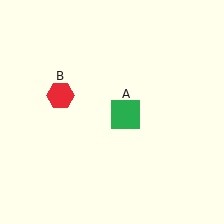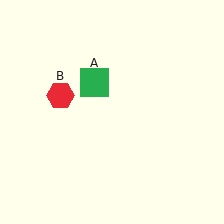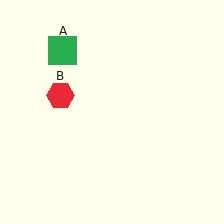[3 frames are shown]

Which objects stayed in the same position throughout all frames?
Red hexagon (object B) remained stationary.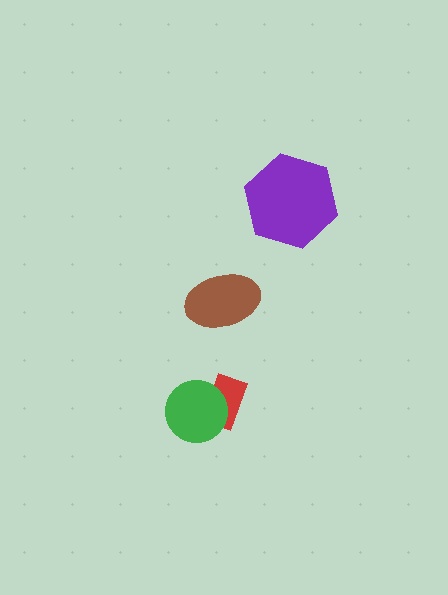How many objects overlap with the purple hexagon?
0 objects overlap with the purple hexagon.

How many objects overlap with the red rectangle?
1 object overlaps with the red rectangle.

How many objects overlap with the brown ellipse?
0 objects overlap with the brown ellipse.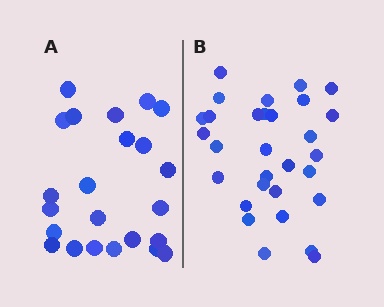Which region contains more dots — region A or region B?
Region B (the right region) has more dots.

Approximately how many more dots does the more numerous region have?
Region B has roughly 8 or so more dots than region A.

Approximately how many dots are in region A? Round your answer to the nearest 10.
About 20 dots. (The exact count is 23, which rounds to 20.)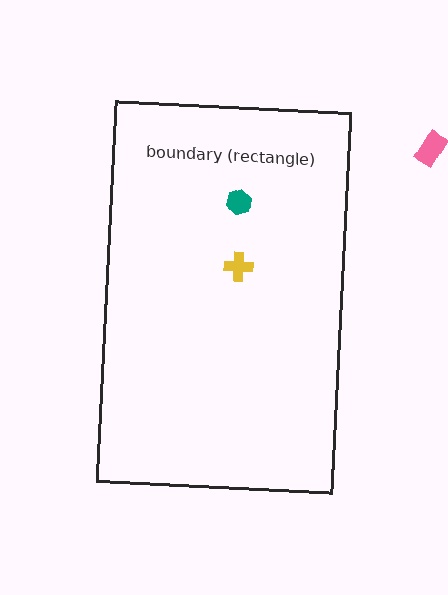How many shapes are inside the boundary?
2 inside, 1 outside.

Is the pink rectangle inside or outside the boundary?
Outside.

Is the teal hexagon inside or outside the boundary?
Inside.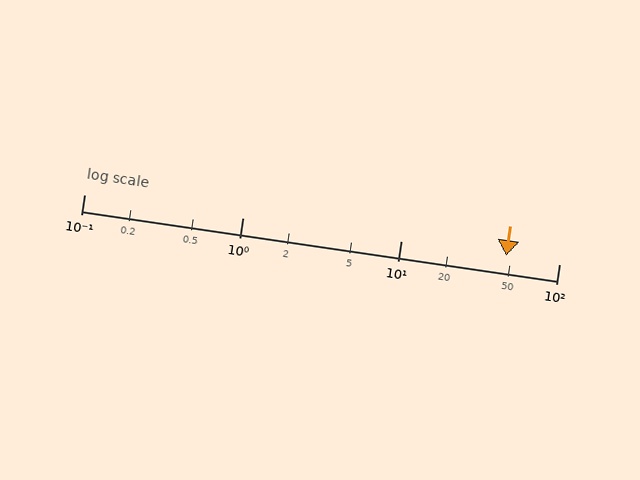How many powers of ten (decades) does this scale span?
The scale spans 3 decades, from 0.1 to 100.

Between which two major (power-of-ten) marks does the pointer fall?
The pointer is between 10 and 100.